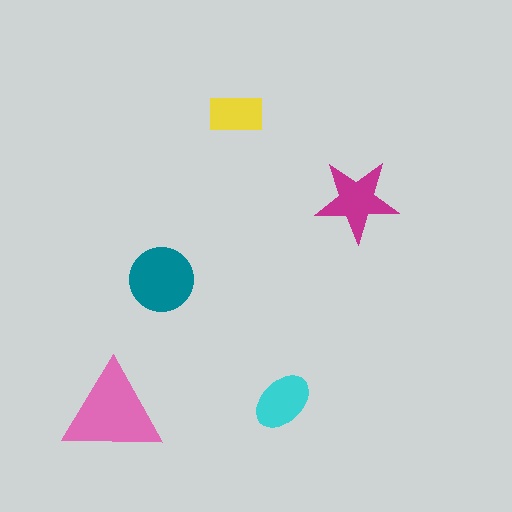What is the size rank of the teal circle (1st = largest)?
2nd.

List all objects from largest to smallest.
The pink triangle, the teal circle, the magenta star, the cyan ellipse, the yellow rectangle.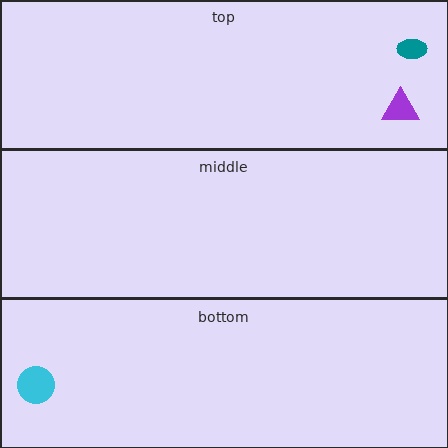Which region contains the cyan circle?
The bottom region.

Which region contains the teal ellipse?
The top region.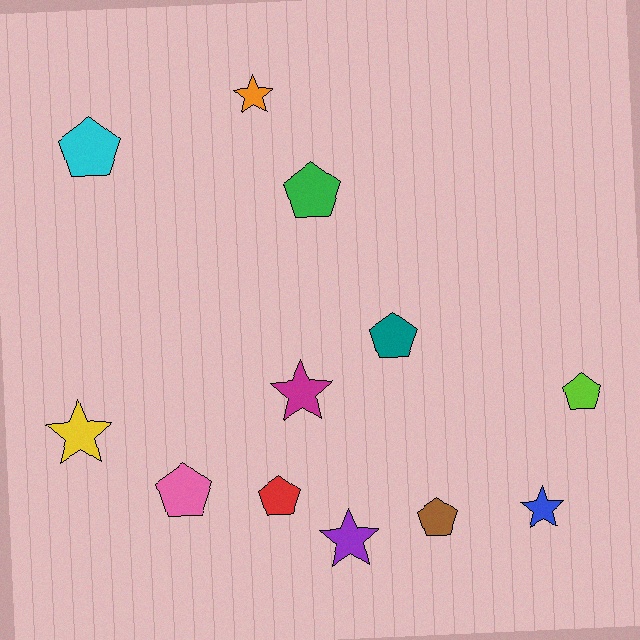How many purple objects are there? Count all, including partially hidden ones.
There is 1 purple object.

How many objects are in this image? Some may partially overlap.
There are 12 objects.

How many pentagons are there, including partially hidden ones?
There are 7 pentagons.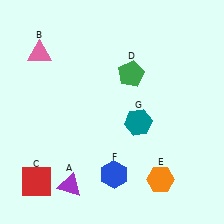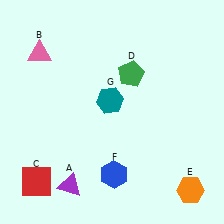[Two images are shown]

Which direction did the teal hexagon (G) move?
The teal hexagon (G) moved left.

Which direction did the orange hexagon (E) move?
The orange hexagon (E) moved right.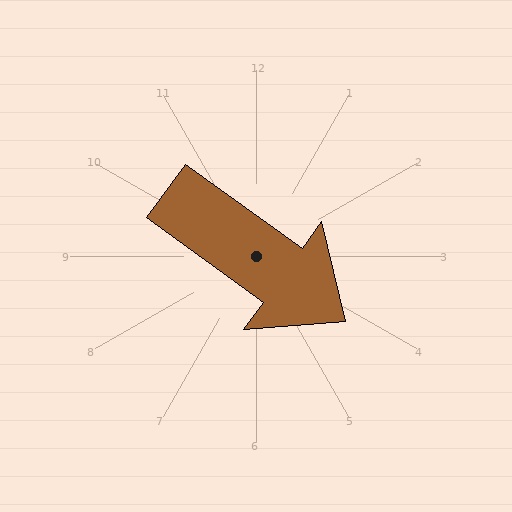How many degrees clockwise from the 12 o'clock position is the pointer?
Approximately 126 degrees.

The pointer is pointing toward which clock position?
Roughly 4 o'clock.